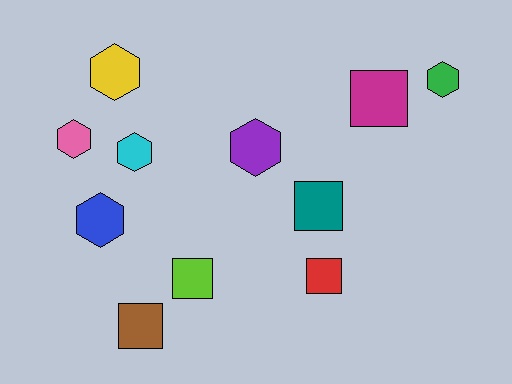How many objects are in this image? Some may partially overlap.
There are 11 objects.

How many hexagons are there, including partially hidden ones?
There are 6 hexagons.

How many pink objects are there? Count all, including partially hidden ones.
There is 1 pink object.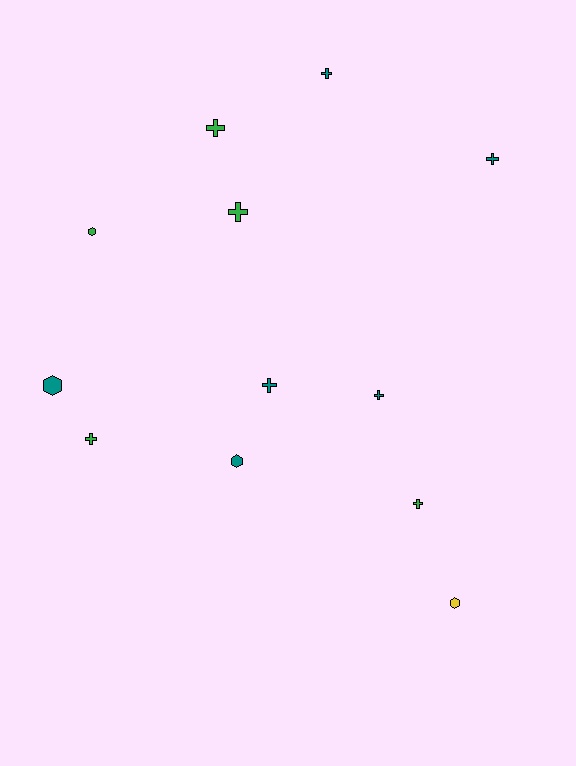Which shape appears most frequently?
Cross, with 8 objects.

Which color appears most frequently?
Teal, with 6 objects.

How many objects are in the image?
There are 12 objects.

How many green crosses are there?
There are 4 green crosses.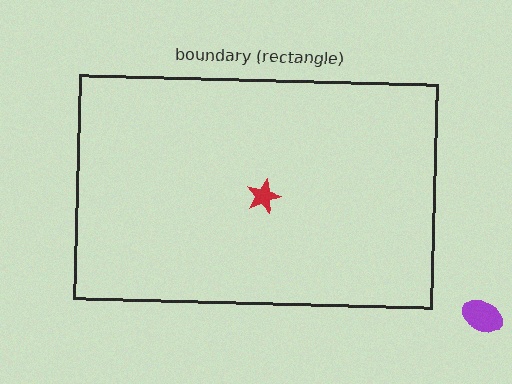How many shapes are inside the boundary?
1 inside, 1 outside.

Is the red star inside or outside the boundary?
Inside.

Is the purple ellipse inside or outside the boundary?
Outside.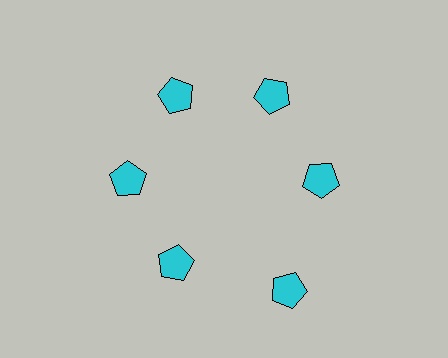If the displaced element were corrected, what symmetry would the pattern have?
It would have 6-fold rotational symmetry — the pattern would map onto itself every 60 degrees.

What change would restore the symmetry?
The symmetry would be restored by moving it inward, back onto the ring so that all 6 pentagons sit at equal angles and equal distance from the center.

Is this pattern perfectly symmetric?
No. The 6 cyan pentagons are arranged in a ring, but one element near the 5 o'clock position is pushed outward from the center, breaking the 6-fold rotational symmetry.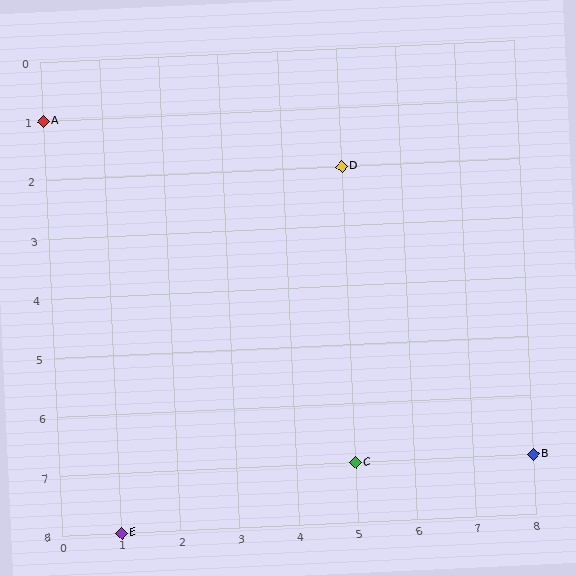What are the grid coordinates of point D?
Point D is at grid coordinates (5, 2).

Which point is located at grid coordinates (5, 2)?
Point D is at (5, 2).